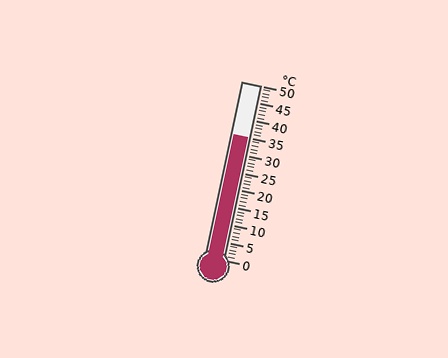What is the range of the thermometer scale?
The thermometer scale ranges from 0°C to 50°C.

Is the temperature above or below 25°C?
The temperature is above 25°C.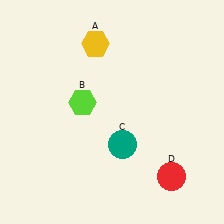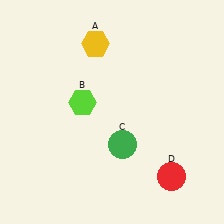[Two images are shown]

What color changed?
The circle (C) changed from teal in Image 1 to green in Image 2.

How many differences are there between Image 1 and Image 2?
There is 1 difference between the two images.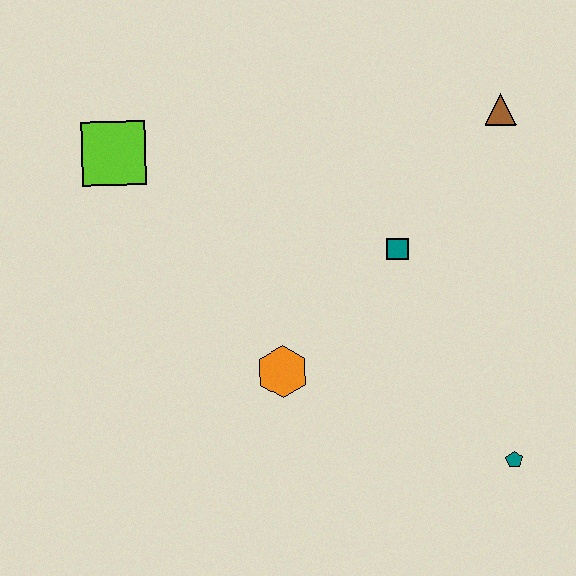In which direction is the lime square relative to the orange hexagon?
The lime square is above the orange hexagon.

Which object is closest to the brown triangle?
The teal square is closest to the brown triangle.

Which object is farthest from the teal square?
The lime square is farthest from the teal square.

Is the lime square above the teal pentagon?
Yes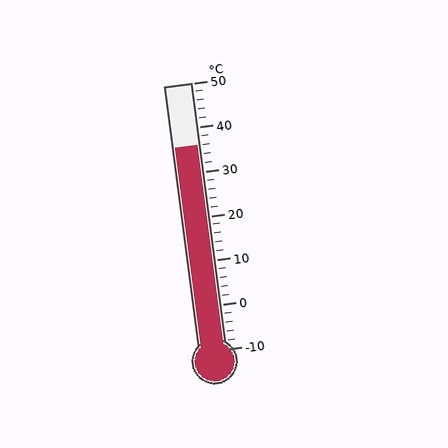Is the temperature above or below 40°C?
The temperature is below 40°C.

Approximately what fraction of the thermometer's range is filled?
The thermometer is filled to approximately 75% of its range.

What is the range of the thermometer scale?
The thermometer scale ranges from -10°C to 50°C.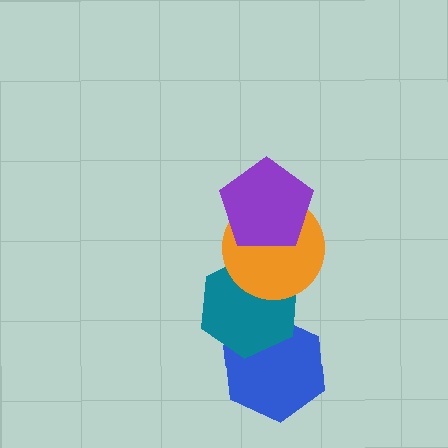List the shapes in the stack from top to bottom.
From top to bottom: the purple pentagon, the orange circle, the teal hexagon, the blue hexagon.